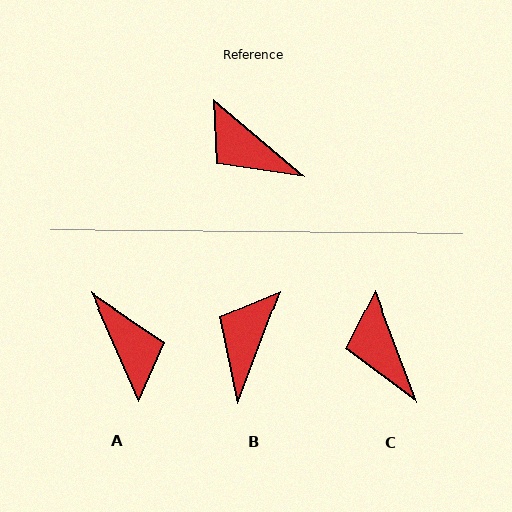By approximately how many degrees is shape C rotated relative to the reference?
Approximately 29 degrees clockwise.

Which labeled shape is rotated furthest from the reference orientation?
A, about 154 degrees away.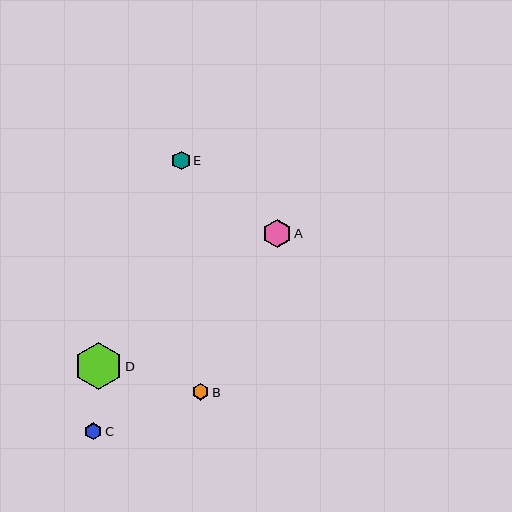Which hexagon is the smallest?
Hexagon B is the smallest with a size of approximately 16 pixels.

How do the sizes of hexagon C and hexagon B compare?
Hexagon C and hexagon B are approximately the same size.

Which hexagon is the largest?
Hexagon D is the largest with a size of approximately 47 pixels.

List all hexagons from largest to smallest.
From largest to smallest: D, A, E, C, B.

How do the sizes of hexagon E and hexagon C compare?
Hexagon E and hexagon C are approximately the same size.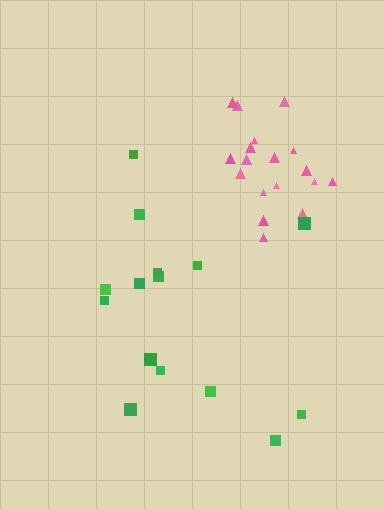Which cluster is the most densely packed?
Pink.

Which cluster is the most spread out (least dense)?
Green.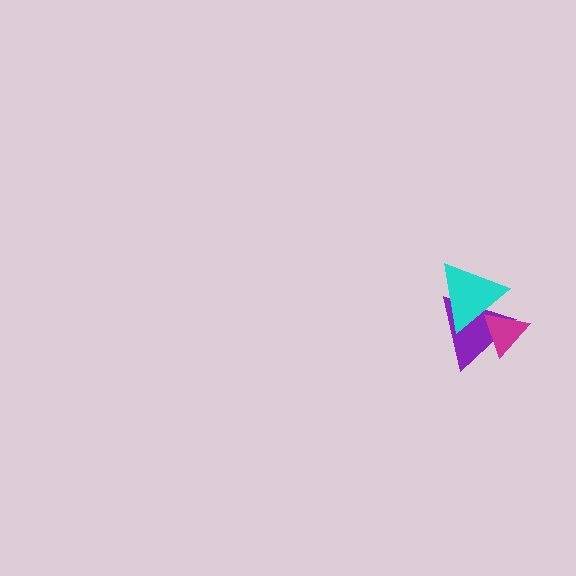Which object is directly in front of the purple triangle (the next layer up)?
The cyan triangle is directly in front of the purple triangle.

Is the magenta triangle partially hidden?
No, no other shape covers it.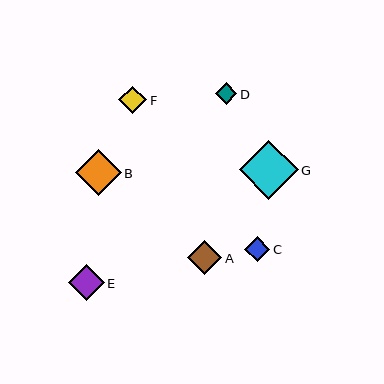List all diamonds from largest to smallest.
From largest to smallest: G, B, E, A, F, C, D.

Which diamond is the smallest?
Diamond D is the smallest with a size of approximately 22 pixels.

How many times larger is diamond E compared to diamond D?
Diamond E is approximately 1.6 times the size of diamond D.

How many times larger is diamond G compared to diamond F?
Diamond G is approximately 2.1 times the size of diamond F.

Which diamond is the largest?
Diamond G is the largest with a size of approximately 59 pixels.